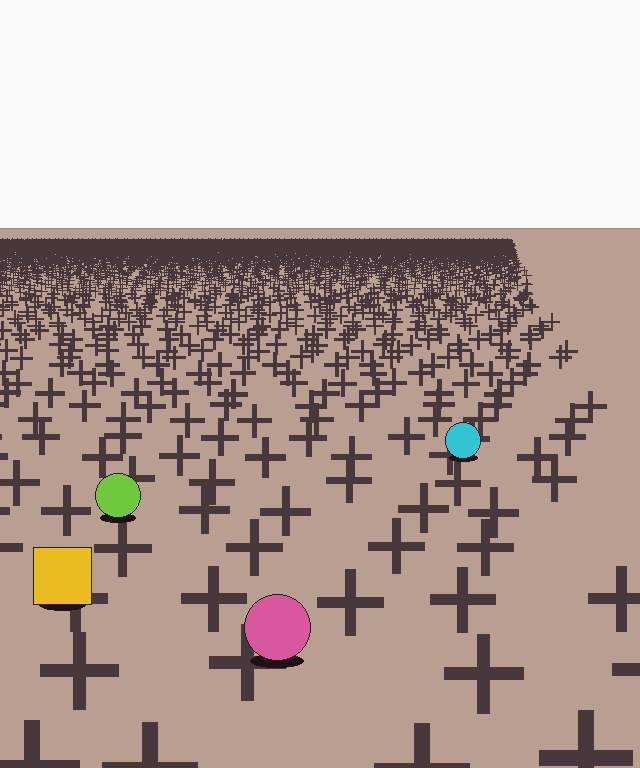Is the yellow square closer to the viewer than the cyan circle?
Yes. The yellow square is closer — you can tell from the texture gradient: the ground texture is coarser near it.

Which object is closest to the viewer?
The pink circle is closest. The texture marks near it are larger and more spread out.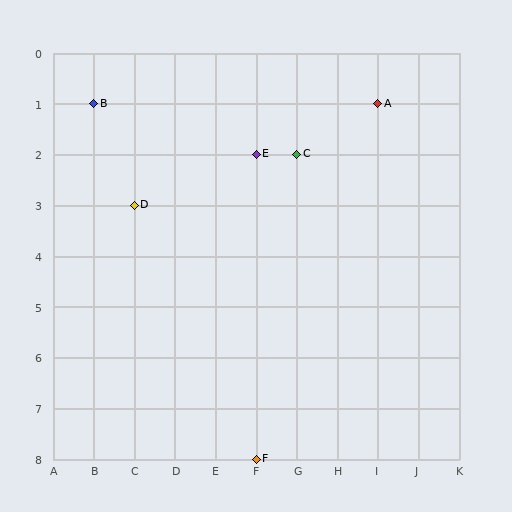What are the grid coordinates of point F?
Point F is at grid coordinates (F, 8).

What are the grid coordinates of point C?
Point C is at grid coordinates (G, 2).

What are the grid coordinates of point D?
Point D is at grid coordinates (C, 3).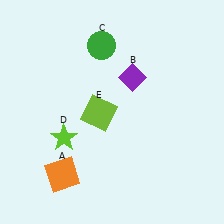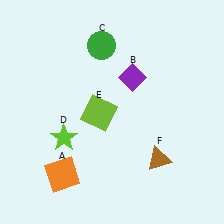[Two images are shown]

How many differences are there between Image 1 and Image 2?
There is 1 difference between the two images.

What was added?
A brown triangle (F) was added in Image 2.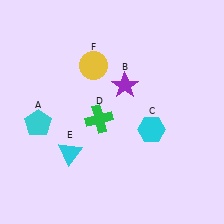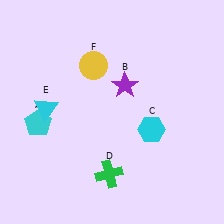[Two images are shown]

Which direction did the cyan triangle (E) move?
The cyan triangle (E) moved up.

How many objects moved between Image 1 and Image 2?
2 objects moved between the two images.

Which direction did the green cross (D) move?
The green cross (D) moved down.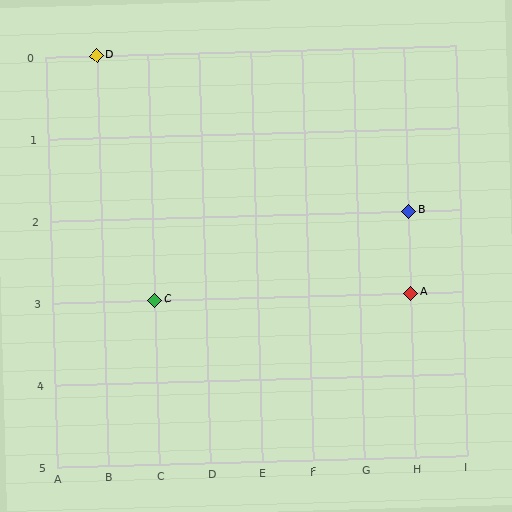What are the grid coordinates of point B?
Point B is at grid coordinates (H, 2).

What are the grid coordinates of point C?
Point C is at grid coordinates (C, 3).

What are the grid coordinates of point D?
Point D is at grid coordinates (B, 0).